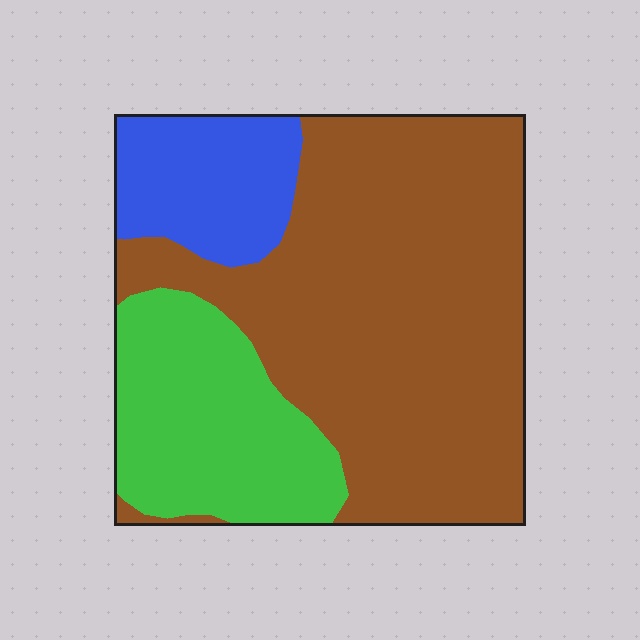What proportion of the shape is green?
Green covers 24% of the shape.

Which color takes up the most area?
Brown, at roughly 60%.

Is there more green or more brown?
Brown.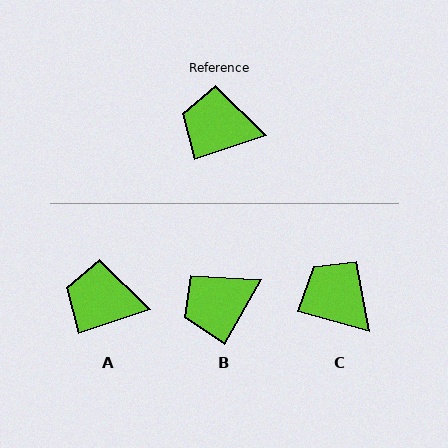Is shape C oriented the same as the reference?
No, it is off by about 34 degrees.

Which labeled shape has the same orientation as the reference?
A.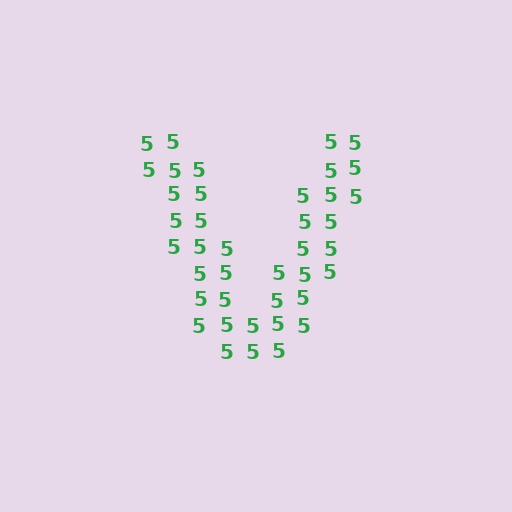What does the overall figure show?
The overall figure shows the letter V.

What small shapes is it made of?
It is made of small digit 5's.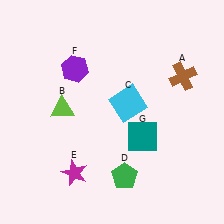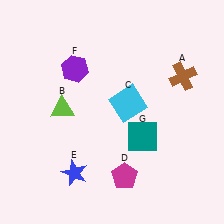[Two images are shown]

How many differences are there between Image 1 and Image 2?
There are 2 differences between the two images.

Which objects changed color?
D changed from green to magenta. E changed from magenta to blue.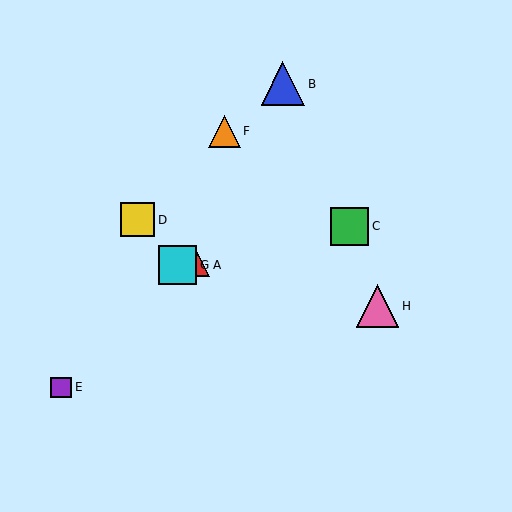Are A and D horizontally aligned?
No, A is at y≈265 and D is at y≈220.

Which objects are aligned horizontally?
Objects A, G are aligned horizontally.